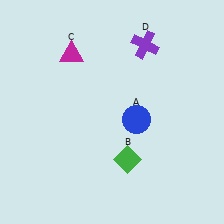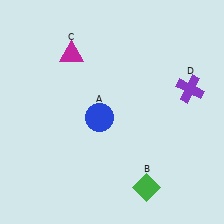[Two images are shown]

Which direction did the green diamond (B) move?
The green diamond (B) moved down.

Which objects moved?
The objects that moved are: the blue circle (A), the green diamond (B), the purple cross (D).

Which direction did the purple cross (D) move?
The purple cross (D) moved right.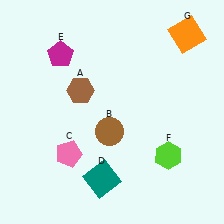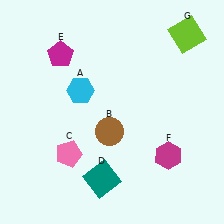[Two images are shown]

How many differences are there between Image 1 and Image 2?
There are 3 differences between the two images.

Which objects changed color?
A changed from brown to cyan. F changed from lime to magenta. G changed from orange to lime.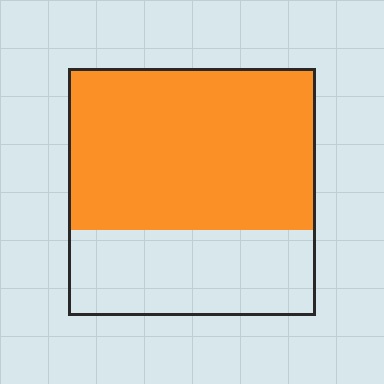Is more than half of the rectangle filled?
Yes.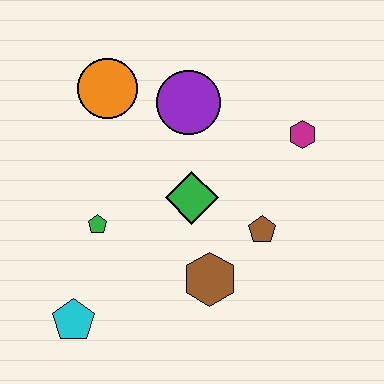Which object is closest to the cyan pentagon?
The green pentagon is closest to the cyan pentagon.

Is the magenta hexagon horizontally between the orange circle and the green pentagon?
No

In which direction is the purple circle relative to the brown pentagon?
The purple circle is above the brown pentagon.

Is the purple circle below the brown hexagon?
No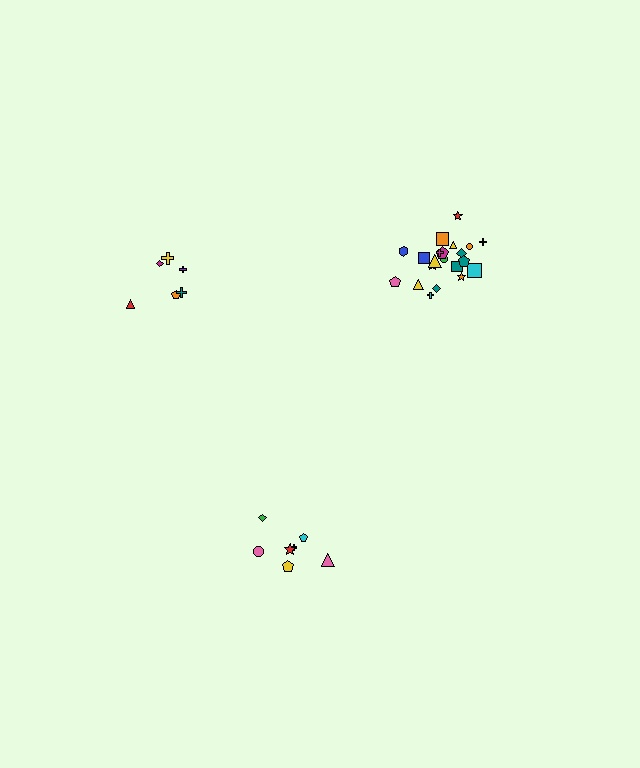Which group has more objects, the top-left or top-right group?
The top-right group.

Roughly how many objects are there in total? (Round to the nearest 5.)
Roughly 35 objects in total.